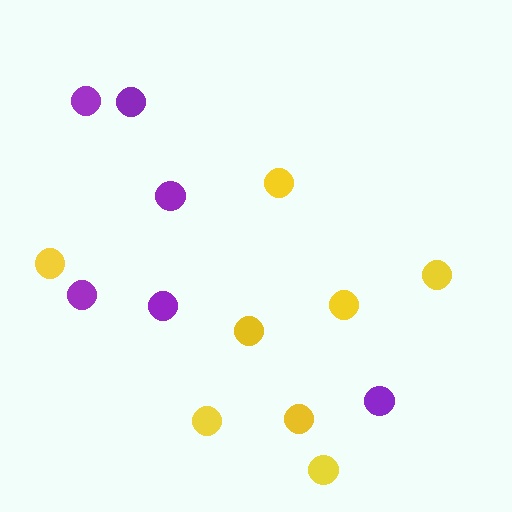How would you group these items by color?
There are 2 groups: one group of purple circles (6) and one group of yellow circles (8).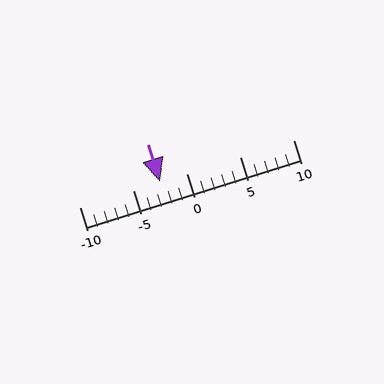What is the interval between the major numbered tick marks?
The major tick marks are spaced 5 units apart.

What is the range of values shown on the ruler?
The ruler shows values from -10 to 10.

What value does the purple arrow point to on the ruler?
The purple arrow points to approximately -2.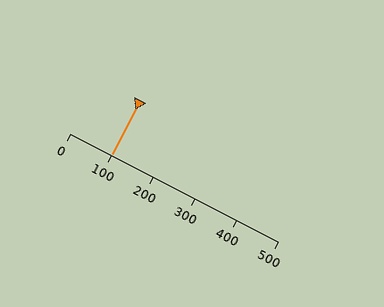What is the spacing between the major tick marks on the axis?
The major ticks are spaced 100 apart.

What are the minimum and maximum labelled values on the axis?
The axis runs from 0 to 500.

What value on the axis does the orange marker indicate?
The marker indicates approximately 100.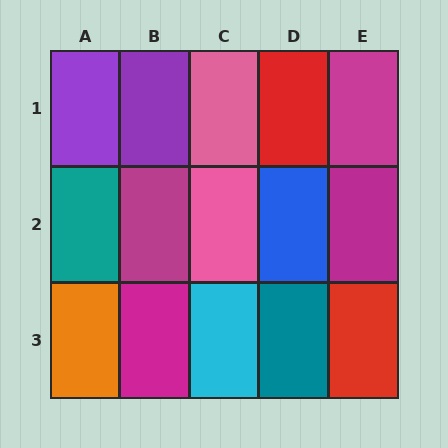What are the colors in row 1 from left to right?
Purple, purple, pink, red, magenta.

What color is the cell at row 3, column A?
Orange.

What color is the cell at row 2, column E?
Magenta.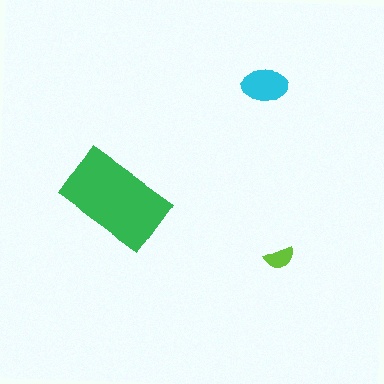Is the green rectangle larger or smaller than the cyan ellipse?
Larger.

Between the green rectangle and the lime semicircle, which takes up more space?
The green rectangle.